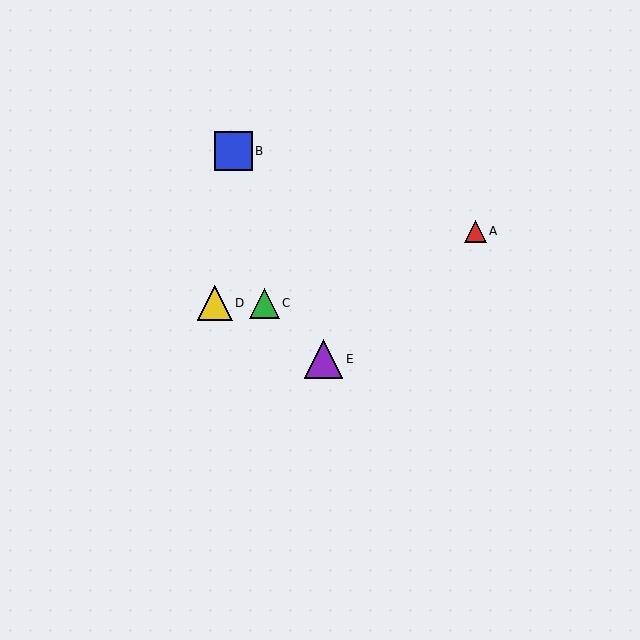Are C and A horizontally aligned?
No, C is at y≈303 and A is at y≈231.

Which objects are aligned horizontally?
Objects C, D are aligned horizontally.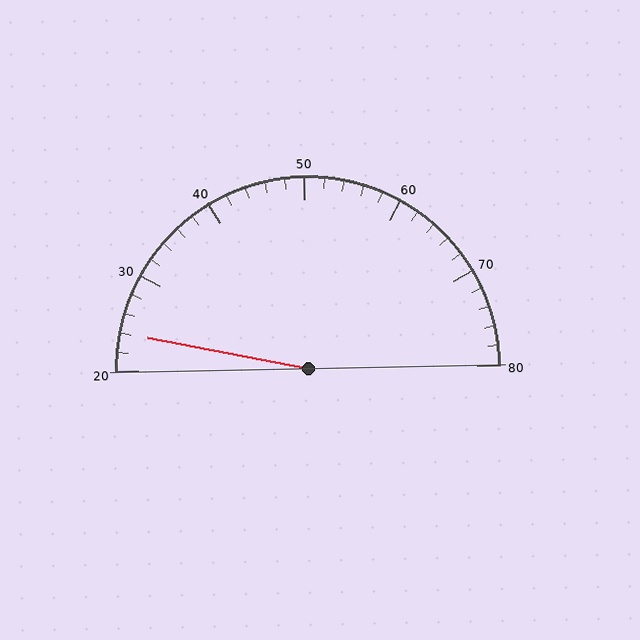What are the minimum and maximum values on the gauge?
The gauge ranges from 20 to 80.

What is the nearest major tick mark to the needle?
The nearest major tick mark is 20.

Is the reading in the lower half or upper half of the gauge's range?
The reading is in the lower half of the range (20 to 80).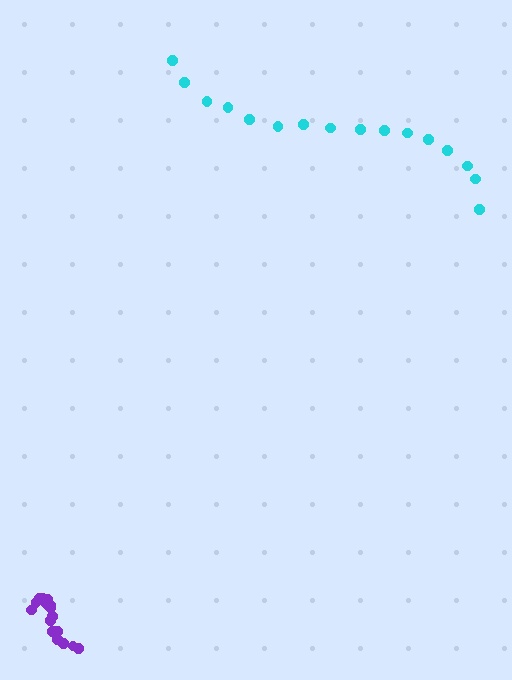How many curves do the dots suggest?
There are 2 distinct paths.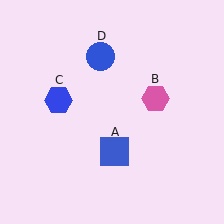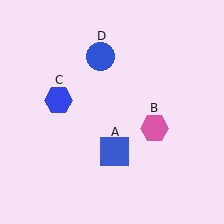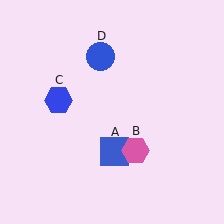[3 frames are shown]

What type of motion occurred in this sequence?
The pink hexagon (object B) rotated clockwise around the center of the scene.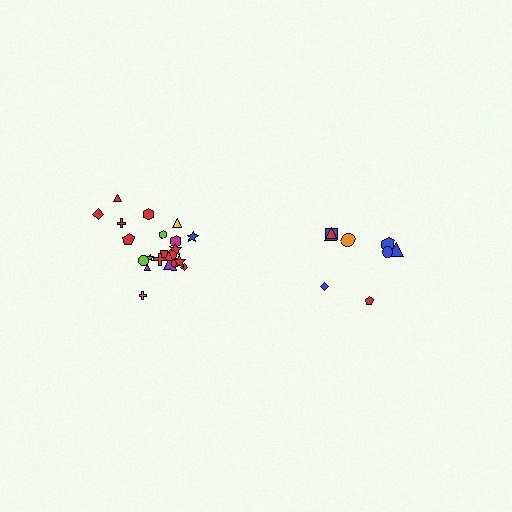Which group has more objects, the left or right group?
The left group.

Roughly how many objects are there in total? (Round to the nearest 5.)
Roughly 30 objects in total.